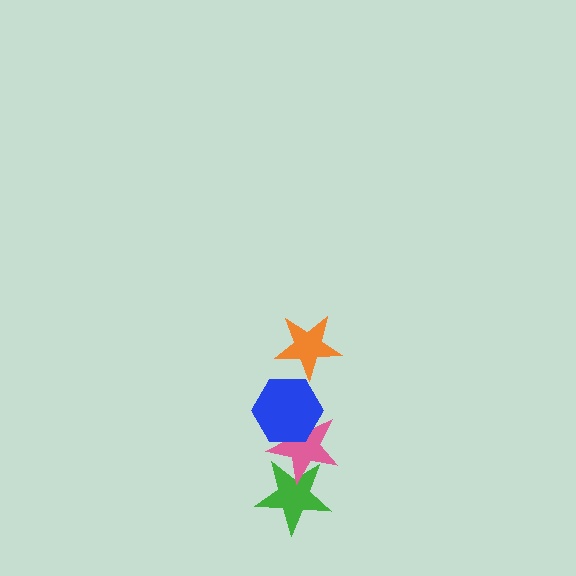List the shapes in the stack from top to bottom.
From top to bottom: the orange star, the blue hexagon, the pink star, the green star.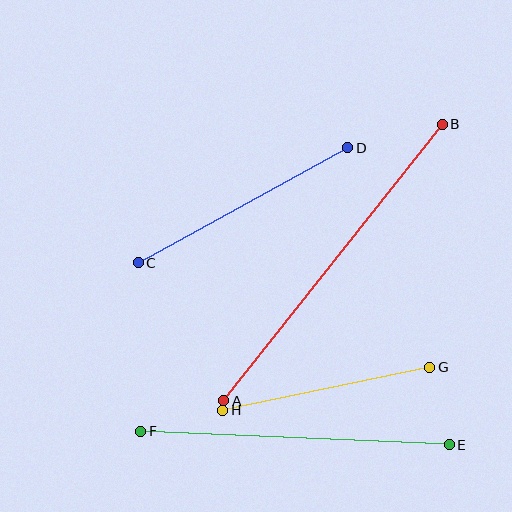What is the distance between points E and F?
The distance is approximately 309 pixels.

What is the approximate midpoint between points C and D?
The midpoint is at approximately (243, 205) pixels.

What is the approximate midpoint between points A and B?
The midpoint is at approximately (333, 262) pixels.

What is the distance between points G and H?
The distance is approximately 211 pixels.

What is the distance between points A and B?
The distance is approximately 353 pixels.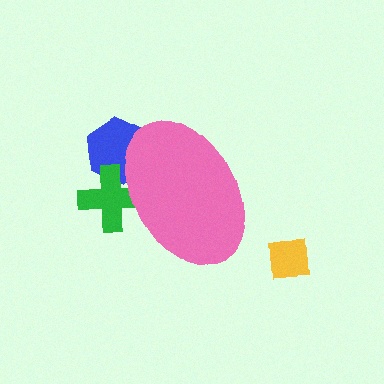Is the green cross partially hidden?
Yes, the green cross is partially hidden behind the pink ellipse.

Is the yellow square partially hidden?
No, the yellow square is fully visible.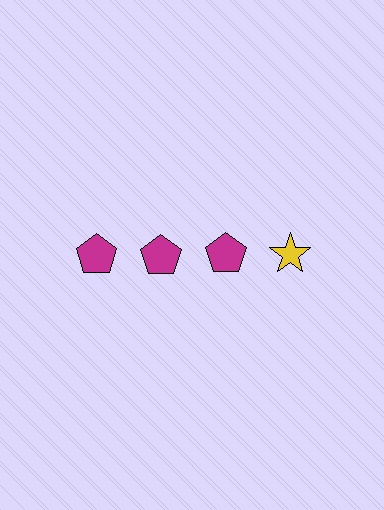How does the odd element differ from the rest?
It differs in both color (yellow instead of magenta) and shape (star instead of pentagon).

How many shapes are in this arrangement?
There are 4 shapes arranged in a grid pattern.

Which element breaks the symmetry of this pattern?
The yellow star in the top row, second from right column breaks the symmetry. All other shapes are magenta pentagons.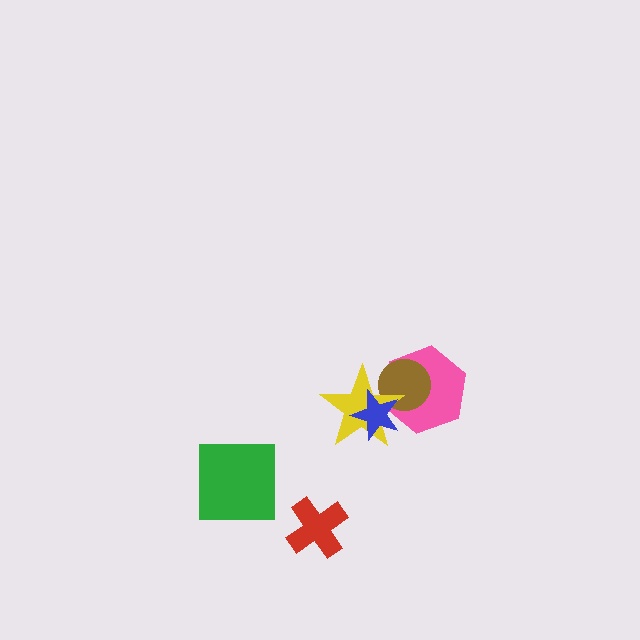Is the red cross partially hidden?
No, no other shape covers it.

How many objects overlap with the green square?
0 objects overlap with the green square.